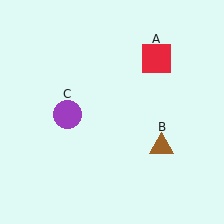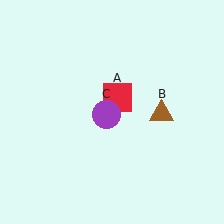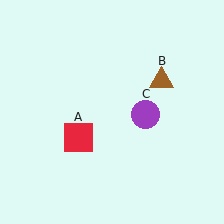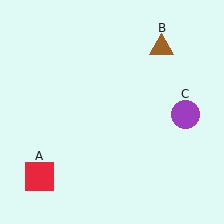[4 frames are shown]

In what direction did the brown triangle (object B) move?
The brown triangle (object B) moved up.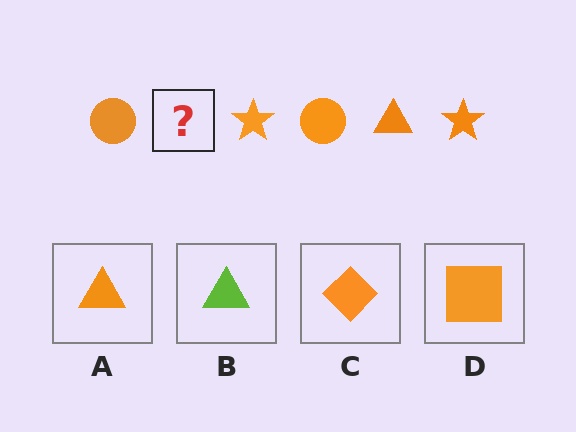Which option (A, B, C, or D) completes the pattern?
A.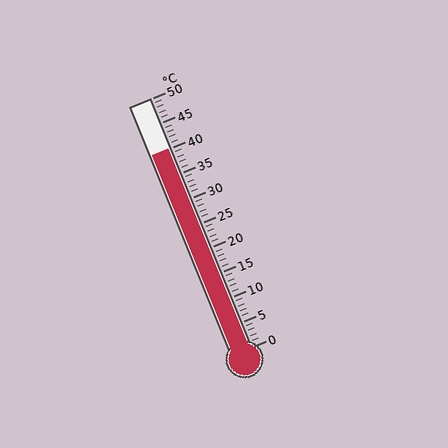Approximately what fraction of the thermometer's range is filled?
The thermometer is filled to approximately 80% of its range.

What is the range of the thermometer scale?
The thermometer scale ranges from 0°C to 50°C.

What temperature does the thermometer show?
The thermometer shows approximately 40°C.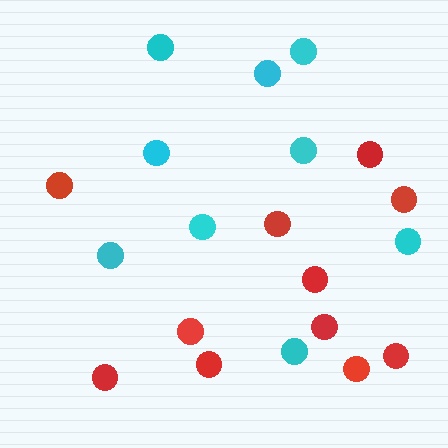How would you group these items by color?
There are 2 groups: one group of red circles (11) and one group of cyan circles (9).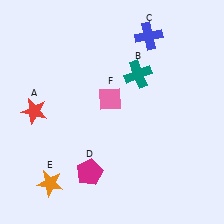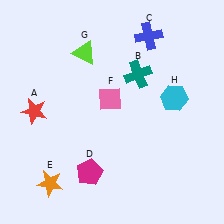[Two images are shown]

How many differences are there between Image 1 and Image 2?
There are 2 differences between the two images.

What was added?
A lime triangle (G), a cyan hexagon (H) were added in Image 2.